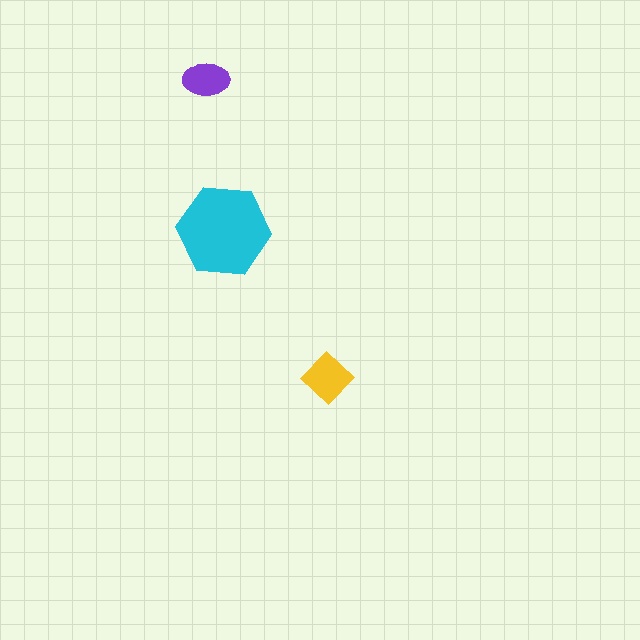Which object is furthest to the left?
The purple ellipse is leftmost.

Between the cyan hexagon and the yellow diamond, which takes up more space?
The cyan hexagon.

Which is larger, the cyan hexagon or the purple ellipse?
The cyan hexagon.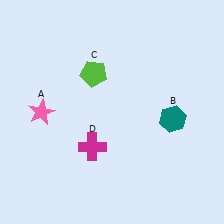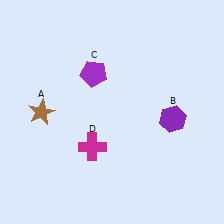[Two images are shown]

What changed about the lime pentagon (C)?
In Image 1, C is lime. In Image 2, it changed to purple.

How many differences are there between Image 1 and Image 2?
There are 3 differences between the two images.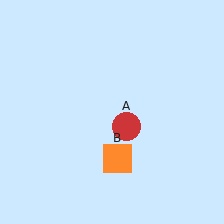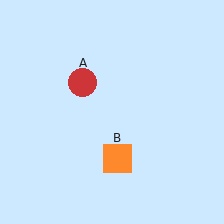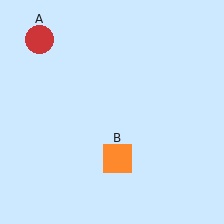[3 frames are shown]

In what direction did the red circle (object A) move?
The red circle (object A) moved up and to the left.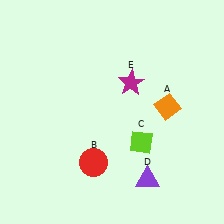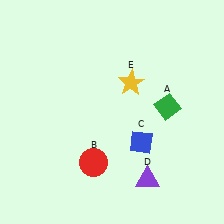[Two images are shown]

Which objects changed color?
A changed from orange to green. C changed from lime to blue. E changed from magenta to yellow.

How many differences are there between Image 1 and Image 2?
There are 3 differences between the two images.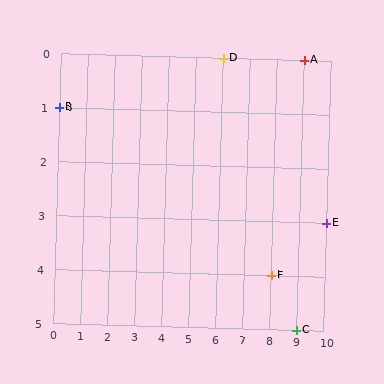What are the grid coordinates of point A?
Point A is at grid coordinates (9, 0).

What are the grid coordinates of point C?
Point C is at grid coordinates (9, 5).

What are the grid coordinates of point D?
Point D is at grid coordinates (6, 0).